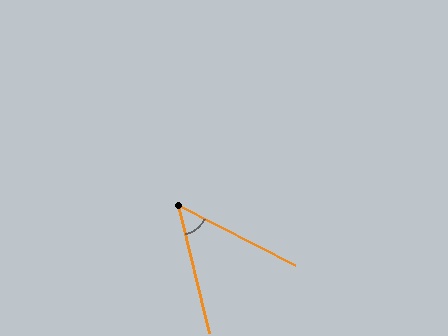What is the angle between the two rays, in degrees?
Approximately 49 degrees.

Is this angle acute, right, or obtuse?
It is acute.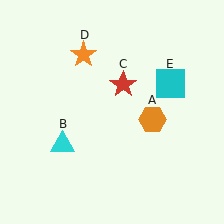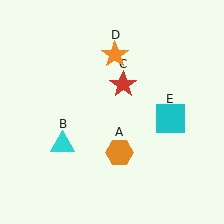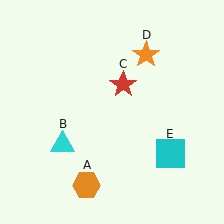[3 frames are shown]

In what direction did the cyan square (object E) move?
The cyan square (object E) moved down.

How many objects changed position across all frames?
3 objects changed position: orange hexagon (object A), orange star (object D), cyan square (object E).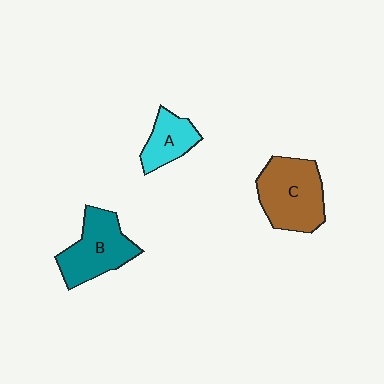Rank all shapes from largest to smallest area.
From largest to smallest: C (brown), B (teal), A (cyan).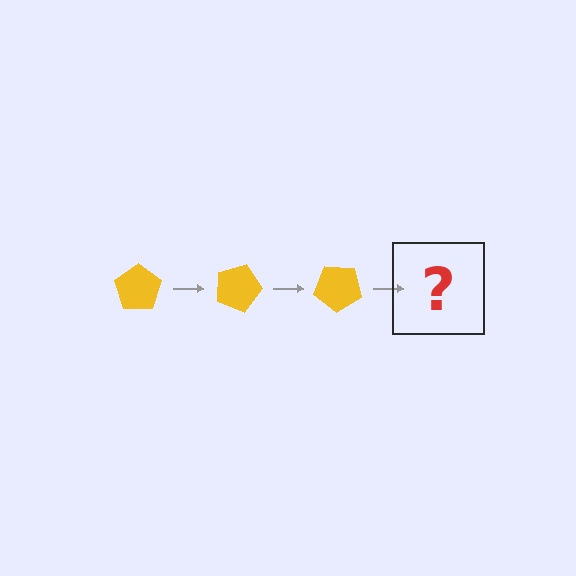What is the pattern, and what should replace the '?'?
The pattern is that the pentagon rotates 20 degrees each step. The '?' should be a yellow pentagon rotated 60 degrees.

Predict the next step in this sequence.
The next step is a yellow pentagon rotated 60 degrees.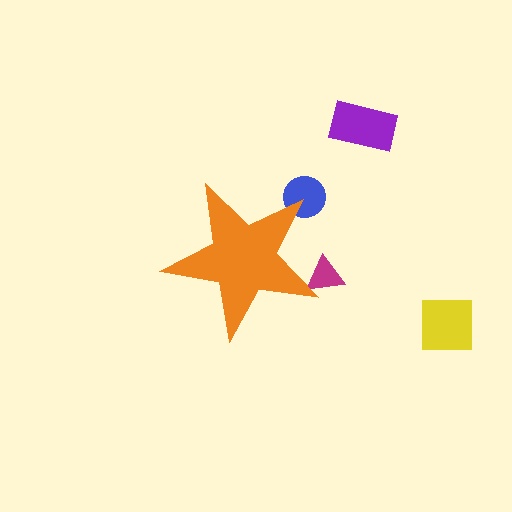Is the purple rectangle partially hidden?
No, the purple rectangle is fully visible.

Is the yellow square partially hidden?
No, the yellow square is fully visible.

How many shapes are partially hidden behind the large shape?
2 shapes are partially hidden.